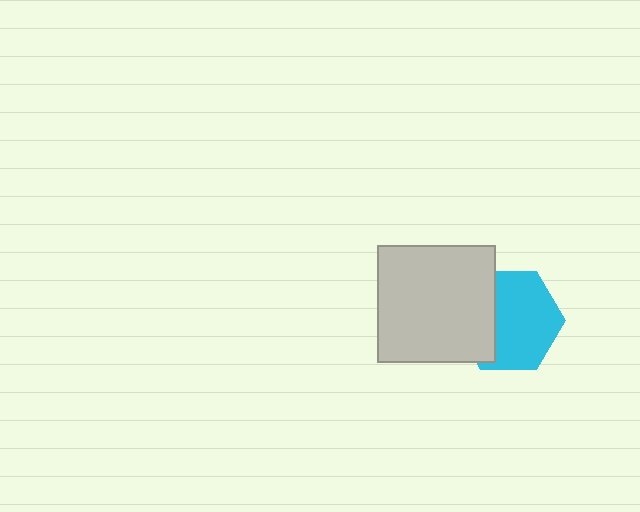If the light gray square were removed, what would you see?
You would see the complete cyan hexagon.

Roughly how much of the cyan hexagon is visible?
Most of it is visible (roughly 67%).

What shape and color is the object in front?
The object in front is a light gray square.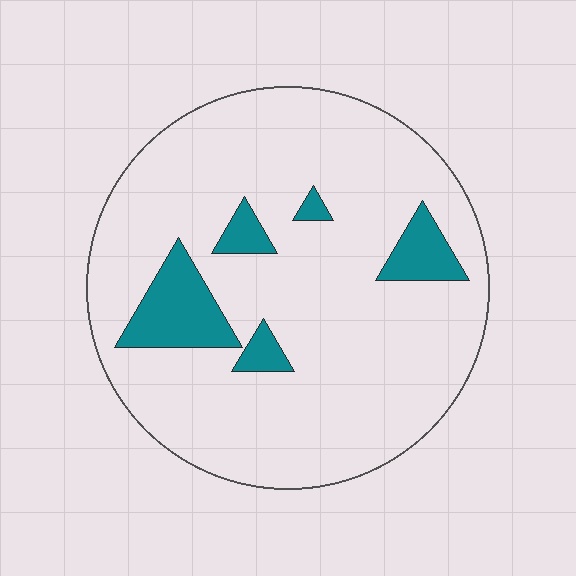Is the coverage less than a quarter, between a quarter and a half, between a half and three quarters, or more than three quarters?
Less than a quarter.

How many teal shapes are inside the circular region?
5.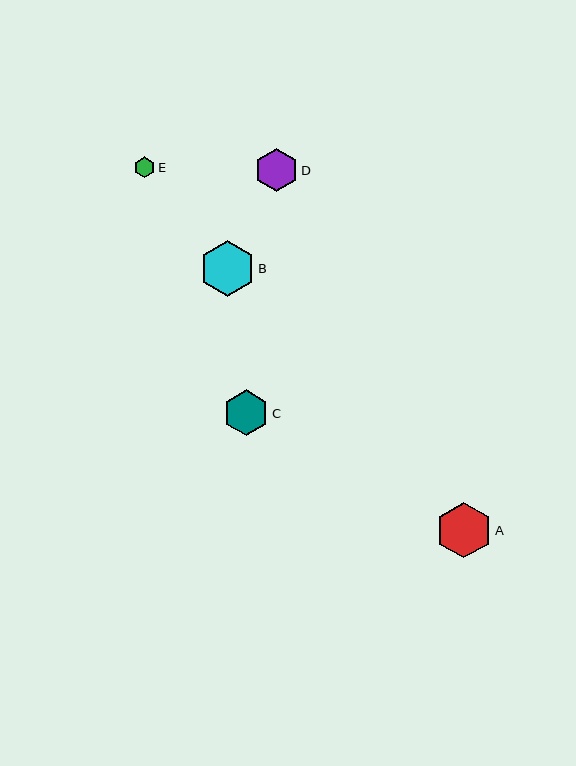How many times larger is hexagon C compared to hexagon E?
Hexagon C is approximately 2.2 times the size of hexagon E.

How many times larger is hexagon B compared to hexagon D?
Hexagon B is approximately 1.3 times the size of hexagon D.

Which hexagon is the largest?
Hexagon B is the largest with a size of approximately 56 pixels.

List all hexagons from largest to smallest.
From largest to smallest: B, A, C, D, E.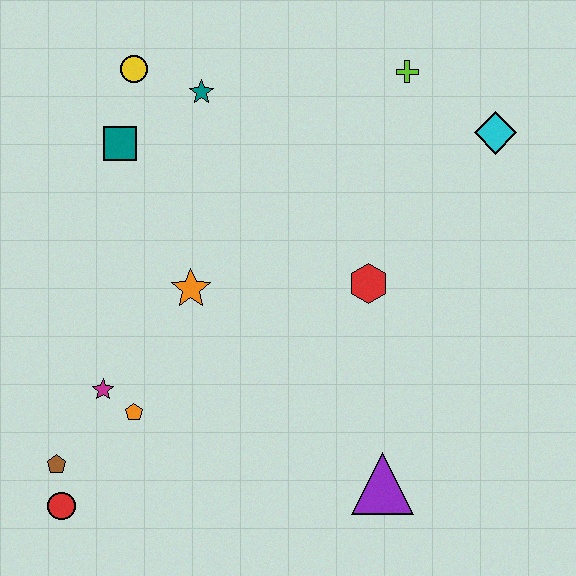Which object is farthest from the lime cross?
The red circle is farthest from the lime cross.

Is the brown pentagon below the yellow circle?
Yes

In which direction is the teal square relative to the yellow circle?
The teal square is below the yellow circle.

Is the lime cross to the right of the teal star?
Yes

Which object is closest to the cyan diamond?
The lime cross is closest to the cyan diamond.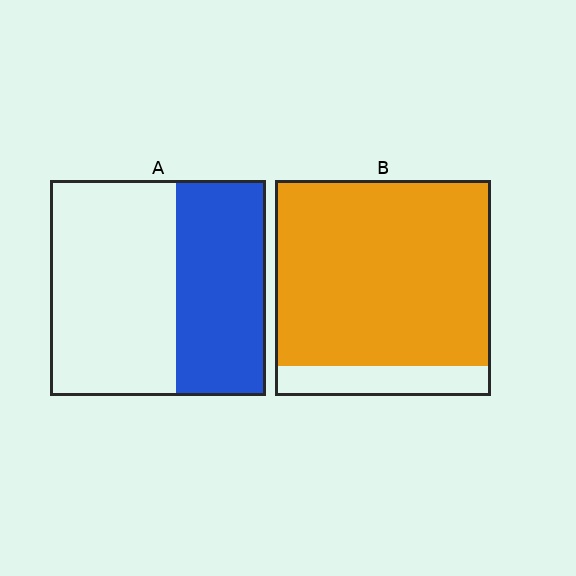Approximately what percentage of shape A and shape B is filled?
A is approximately 40% and B is approximately 85%.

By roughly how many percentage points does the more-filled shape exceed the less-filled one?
By roughly 45 percentage points (B over A).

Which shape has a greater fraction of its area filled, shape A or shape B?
Shape B.